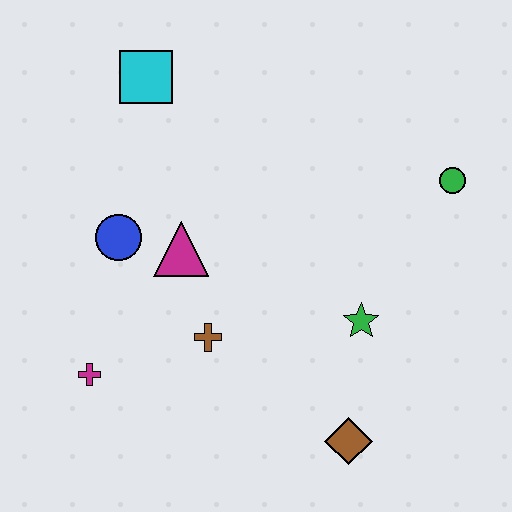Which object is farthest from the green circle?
The magenta cross is farthest from the green circle.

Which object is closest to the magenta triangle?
The blue circle is closest to the magenta triangle.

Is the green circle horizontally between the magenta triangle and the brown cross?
No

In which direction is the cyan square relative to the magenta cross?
The cyan square is above the magenta cross.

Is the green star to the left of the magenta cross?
No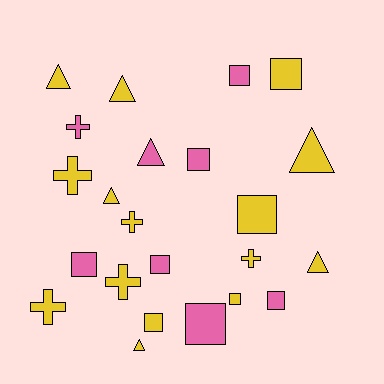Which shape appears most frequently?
Square, with 10 objects.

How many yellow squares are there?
There are 4 yellow squares.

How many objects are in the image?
There are 23 objects.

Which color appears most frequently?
Yellow, with 15 objects.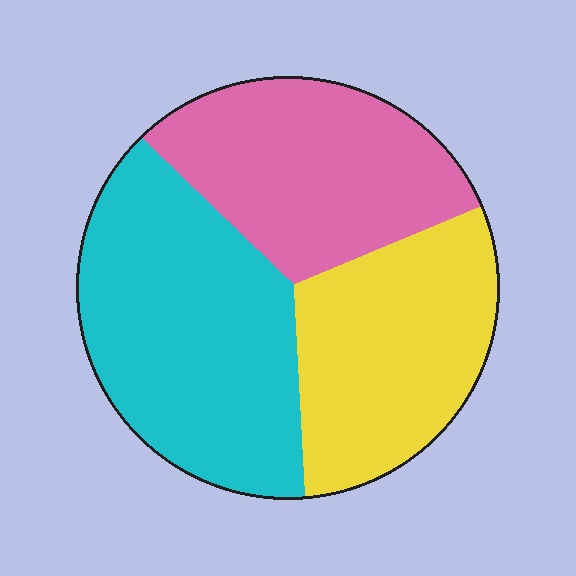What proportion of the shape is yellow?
Yellow covers roughly 30% of the shape.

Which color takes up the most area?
Cyan, at roughly 40%.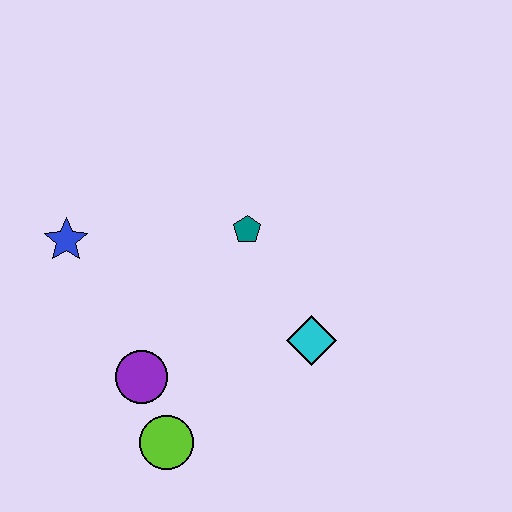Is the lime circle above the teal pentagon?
No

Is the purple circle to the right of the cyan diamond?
No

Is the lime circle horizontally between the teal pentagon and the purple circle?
Yes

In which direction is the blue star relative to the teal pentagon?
The blue star is to the left of the teal pentagon.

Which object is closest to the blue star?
The purple circle is closest to the blue star.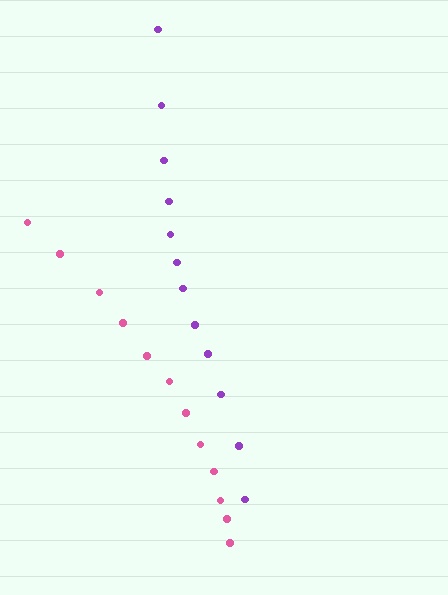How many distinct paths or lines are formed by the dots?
There are 2 distinct paths.